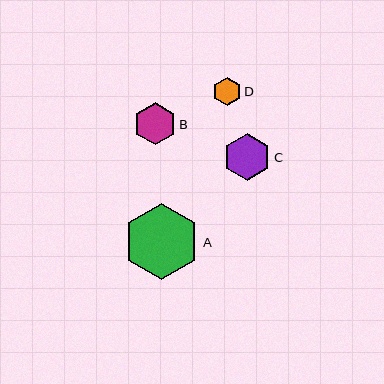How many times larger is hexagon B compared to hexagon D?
Hexagon B is approximately 1.5 times the size of hexagon D.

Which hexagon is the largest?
Hexagon A is the largest with a size of approximately 76 pixels.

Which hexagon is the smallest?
Hexagon D is the smallest with a size of approximately 29 pixels.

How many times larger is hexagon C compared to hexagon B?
Hexagon C is approximately 1.1 times the size of hexagon B.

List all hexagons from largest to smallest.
From largest to smallest: A, C, B, D.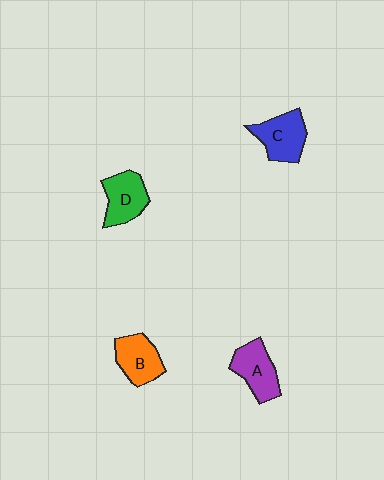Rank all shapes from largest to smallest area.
From largest to smallest: C (blue), A (purple), D (green), B (orange).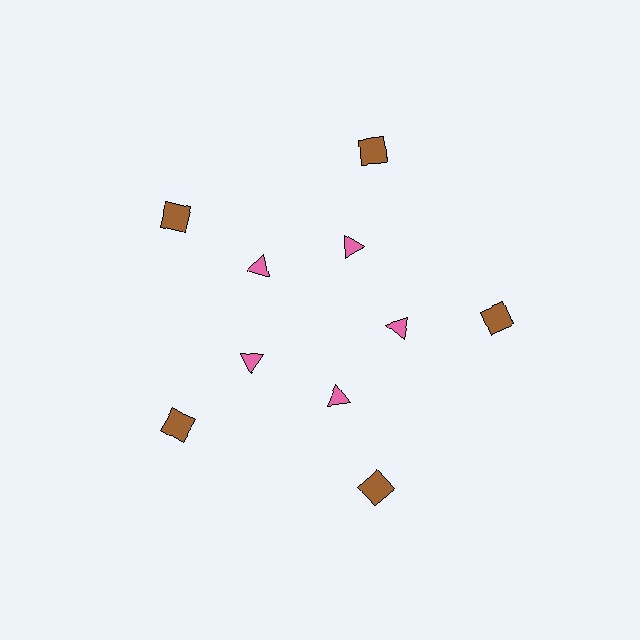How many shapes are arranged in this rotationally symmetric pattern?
There are 10 shapes, arranged in 5 groups of 2.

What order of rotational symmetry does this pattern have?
This pattern has 5-fold rotational symmetry.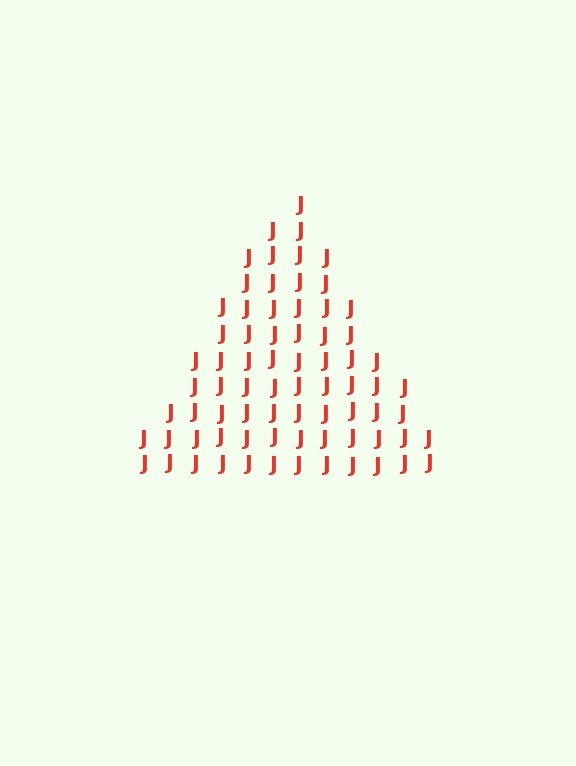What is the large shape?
The large shape is a triangle.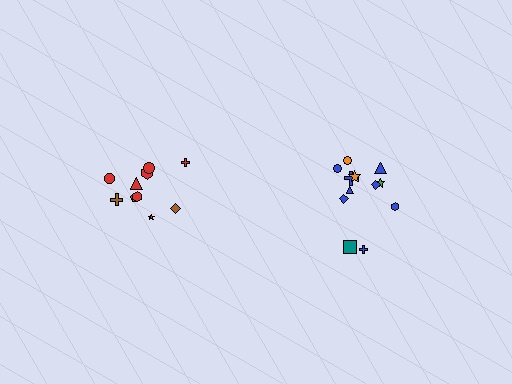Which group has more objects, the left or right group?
The right group.